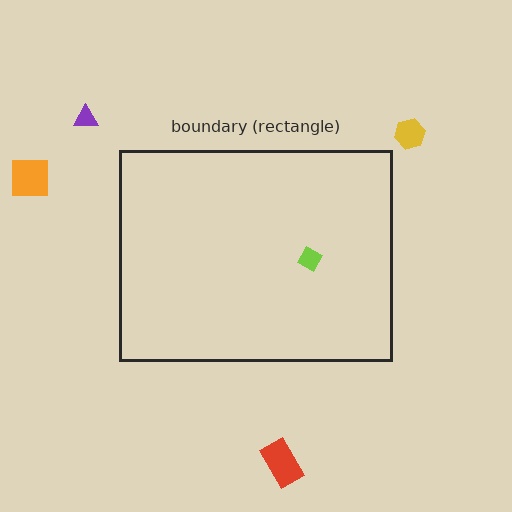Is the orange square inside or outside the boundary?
Outside.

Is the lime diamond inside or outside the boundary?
Inside.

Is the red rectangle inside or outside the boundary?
Outside.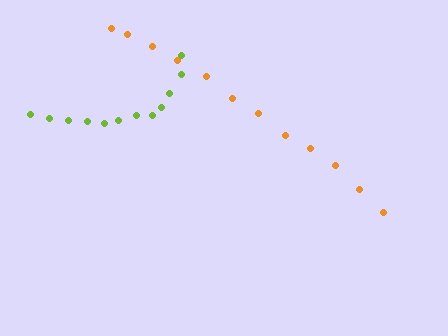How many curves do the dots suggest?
There are 2 distinct paths.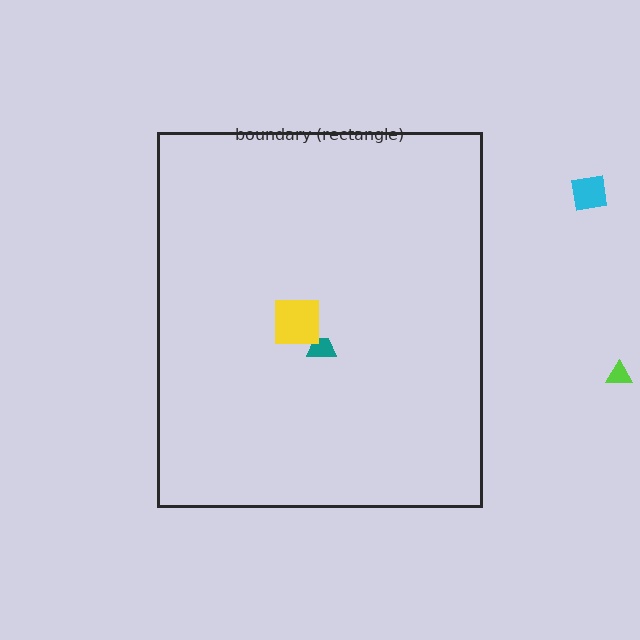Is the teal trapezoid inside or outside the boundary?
Inside.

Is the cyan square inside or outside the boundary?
Outside.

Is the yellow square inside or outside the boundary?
Inside.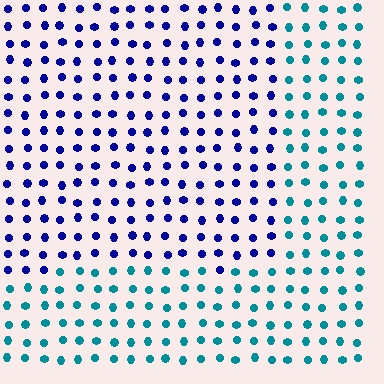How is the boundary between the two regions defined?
The boundary is defined purely by a slight shift in hue (about 53 degrees). Spacing, size, and orientation are identical on both sides.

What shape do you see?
I see a rectangle.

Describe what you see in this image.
The image is filled with small teal elements in a uniform arrangement. A rectangle-shaped region is visible where the elements are tinted to a slightly different hue, forming a subtle color boundary.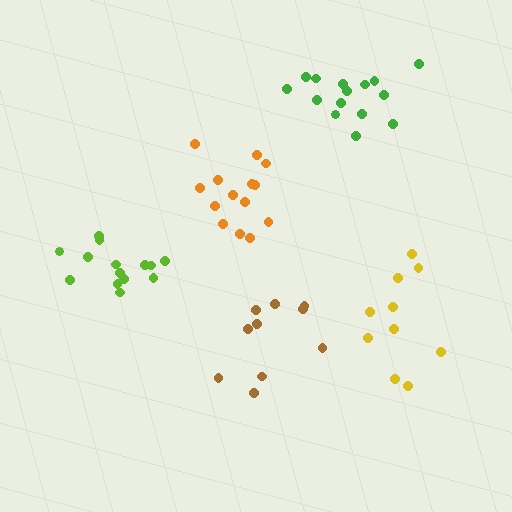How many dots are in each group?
Group 1: 15 dots, Group 2: 10 dots, Group 3: 14 dots, Group 4: 10 dots, Group 5: 14 dots (63 total).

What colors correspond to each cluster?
The clusters are colored: green, brown, orange, yellow, lime.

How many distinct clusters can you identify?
There are 5 distinct clusters.